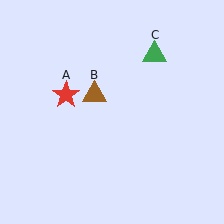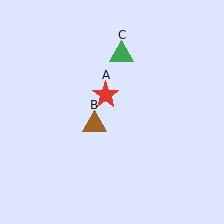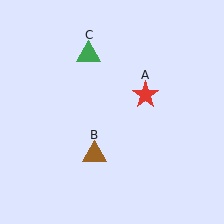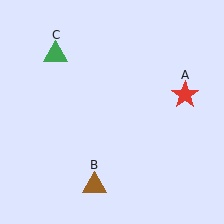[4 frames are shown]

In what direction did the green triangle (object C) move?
The green triangle (object C) moved left.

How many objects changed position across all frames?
3 objects changed position: red star (object A), brown triangle (object B), green triangle (object C).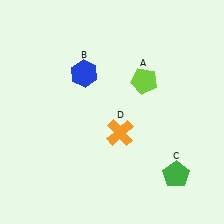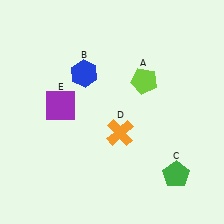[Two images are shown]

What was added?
A purple square (E) was added in Image 2.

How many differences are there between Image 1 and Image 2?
There is 1 difference between the two images.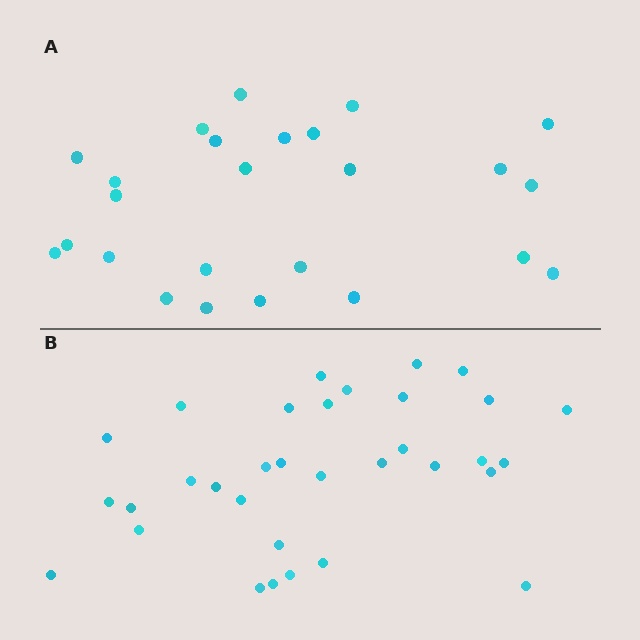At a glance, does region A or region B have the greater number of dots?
Region B (the bottom region) has more dots.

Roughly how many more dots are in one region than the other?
Region B has roughly 8 or so more dots than region A.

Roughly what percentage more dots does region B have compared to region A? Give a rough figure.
About 30% more.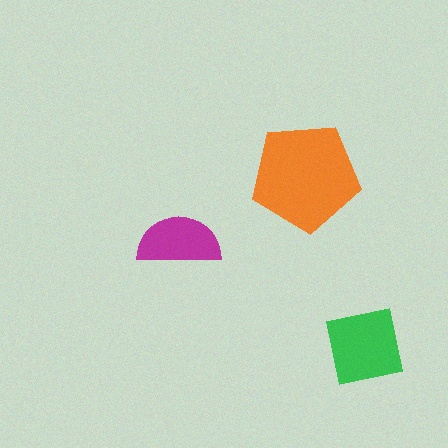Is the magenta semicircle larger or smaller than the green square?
Smaller.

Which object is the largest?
The orange pentagon.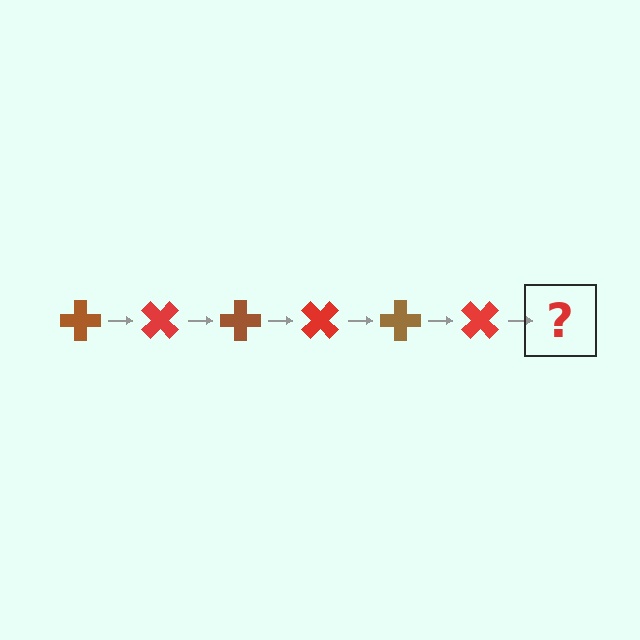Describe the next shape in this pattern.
It should be a brown cross, rotated 270 degrees from the start.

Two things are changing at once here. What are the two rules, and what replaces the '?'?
The two rules are that it rotates 45 degrees each step and the color cycles through brown and red. The '?' should be a brown cross, rotated 270 degrees from the start.